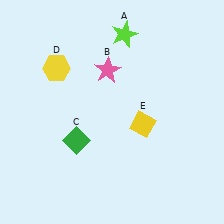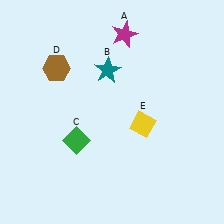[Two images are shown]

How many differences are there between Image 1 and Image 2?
There are 3 differences between the two images.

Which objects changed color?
A changed from lime to magenta. B changed from pink to teal. D changed from yellow to brown.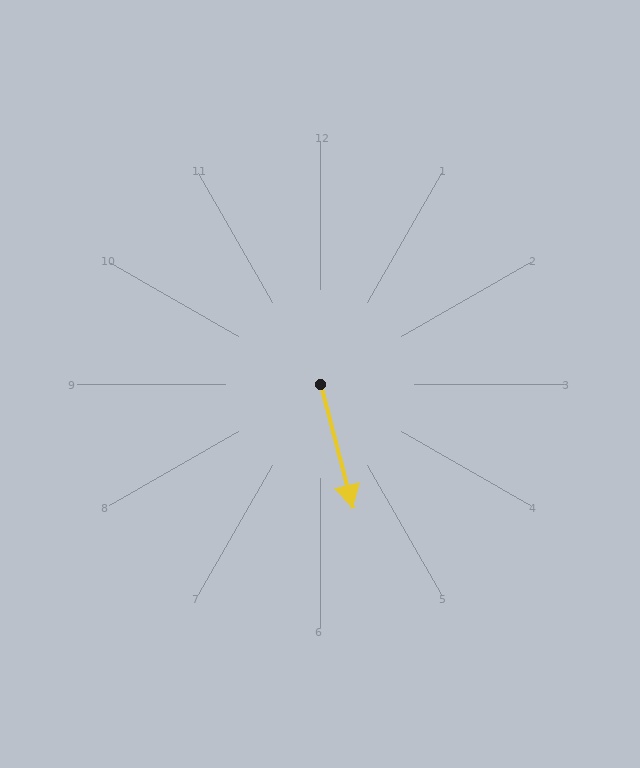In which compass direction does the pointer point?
South.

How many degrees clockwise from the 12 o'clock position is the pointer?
Approximately 165 degrees.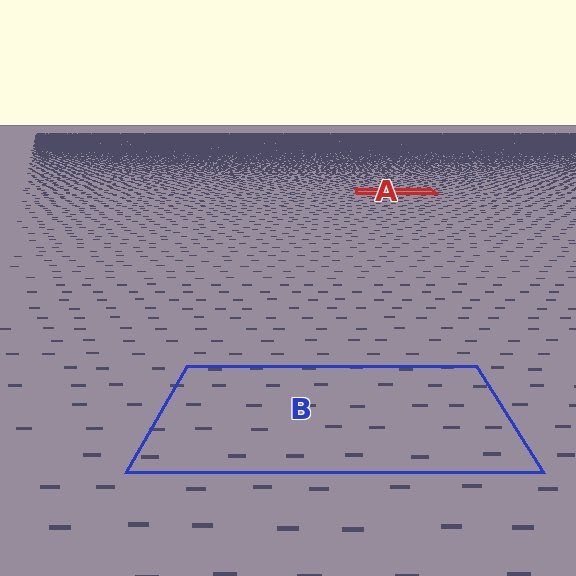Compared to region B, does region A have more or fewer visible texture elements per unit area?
Region A has more texture elements per unit area — they are packed more densely because it is farther away.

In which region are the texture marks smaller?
The texture marks are smaller in region A, because it is farther away.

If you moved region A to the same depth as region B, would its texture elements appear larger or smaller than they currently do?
They would appear larger. At a closer depth, the same texture elements are projected at a bigger on-screen size.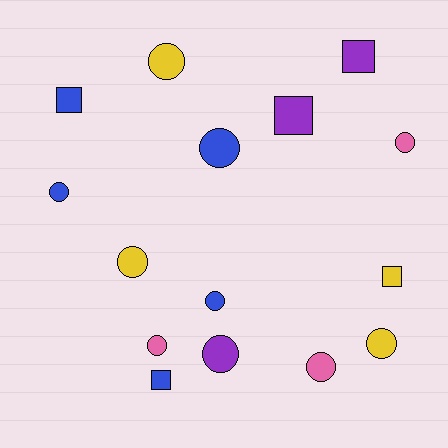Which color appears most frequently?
Blue, with 5 objects.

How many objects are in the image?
There are 15 objects.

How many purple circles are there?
There is 1 purple circle.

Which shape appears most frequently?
Circle, with 10 objects.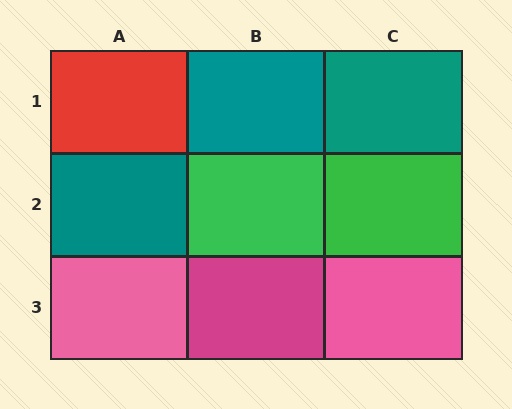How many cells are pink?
2 cells are pink.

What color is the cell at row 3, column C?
Pink.